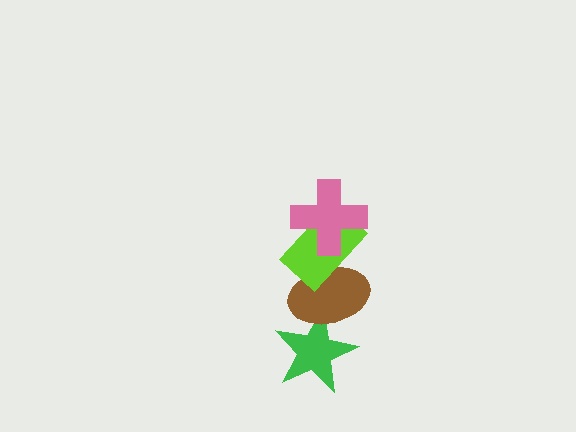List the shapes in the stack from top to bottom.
From top to bottom: the pink cross, the lime rectangle, the brown ellipse, the green star.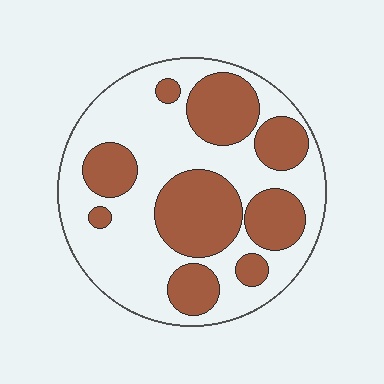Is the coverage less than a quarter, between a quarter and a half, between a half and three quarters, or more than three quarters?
Between a quarter and a half.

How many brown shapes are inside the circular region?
9.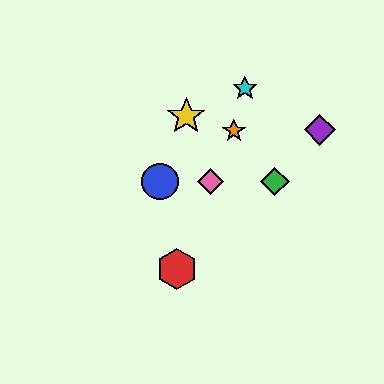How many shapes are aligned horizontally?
3 shapes (the blue circle, the green diamond, the pink diamond) are aligned horizontally.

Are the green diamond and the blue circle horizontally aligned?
Yes, both are at y≈182.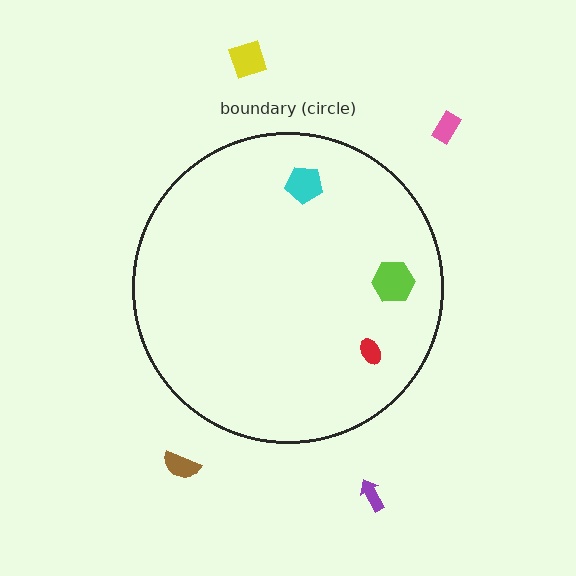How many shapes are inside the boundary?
3 inside, 4 outside.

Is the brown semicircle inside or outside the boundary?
Outside.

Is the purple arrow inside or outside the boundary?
Outside.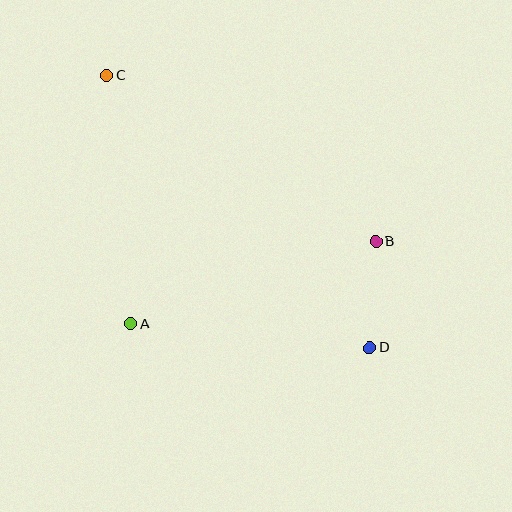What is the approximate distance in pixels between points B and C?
The distance between B and C is approximately 316 pixels.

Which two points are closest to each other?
Points B and D are closest to each other.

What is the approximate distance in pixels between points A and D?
The distance between A and D is approximately 240 pixels.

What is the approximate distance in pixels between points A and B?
The distance between A and B is approximately 259 pixels.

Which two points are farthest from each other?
Points C and D are farthest from each other.